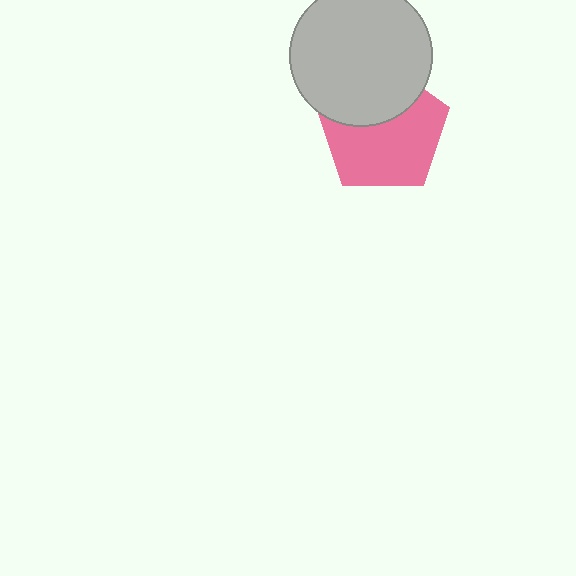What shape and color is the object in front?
The object in front is a light gray circle.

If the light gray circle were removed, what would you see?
You would see the complete pink pentagon.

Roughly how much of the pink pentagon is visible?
About half of it is visible (roughly 64%).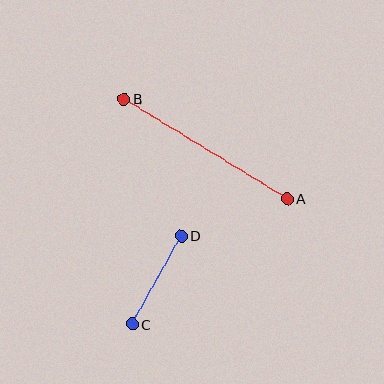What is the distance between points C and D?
The distance is approximately 101 pixels.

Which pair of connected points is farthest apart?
Points A and B are farthest apart.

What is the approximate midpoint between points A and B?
The midpoint is at approximately (205, 149) pixels.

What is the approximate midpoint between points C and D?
The midpoint is at approximately (157, 280) pixels.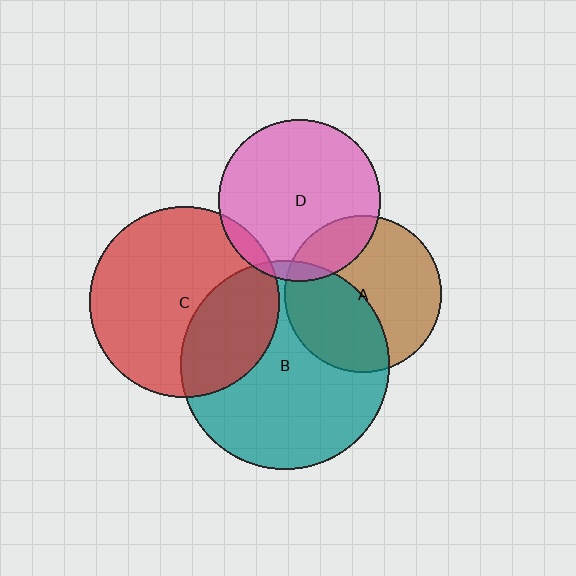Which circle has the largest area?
Circle B (teal).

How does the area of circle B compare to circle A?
Approximately 1.8 times.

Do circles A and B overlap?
Yes.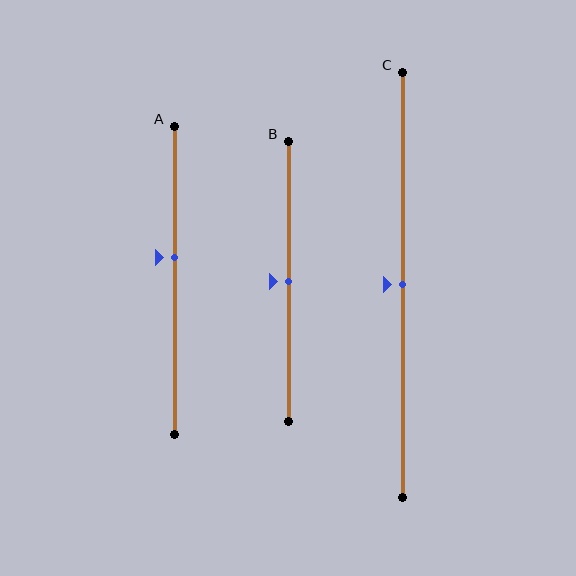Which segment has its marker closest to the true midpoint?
Segment B has its marker closest to the true midpoint.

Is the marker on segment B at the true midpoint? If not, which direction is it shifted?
Yes, the marker on segment B is at the true midpoint.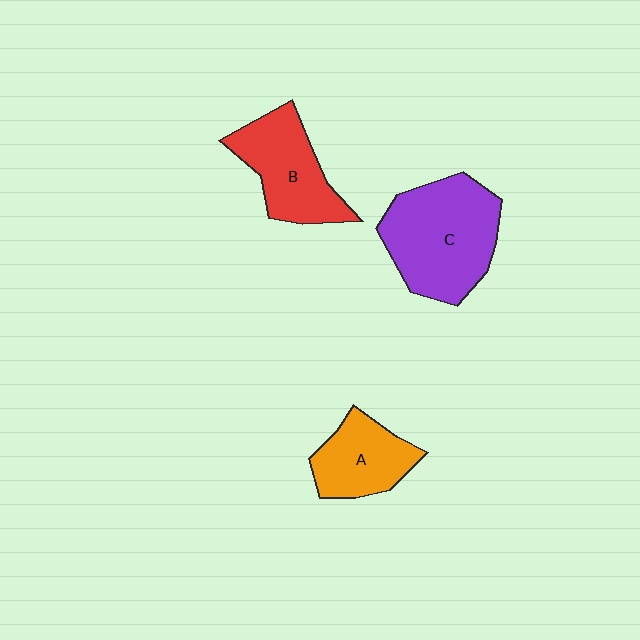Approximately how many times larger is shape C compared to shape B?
Approximately 1.4 times.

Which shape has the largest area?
Shape C (purple).